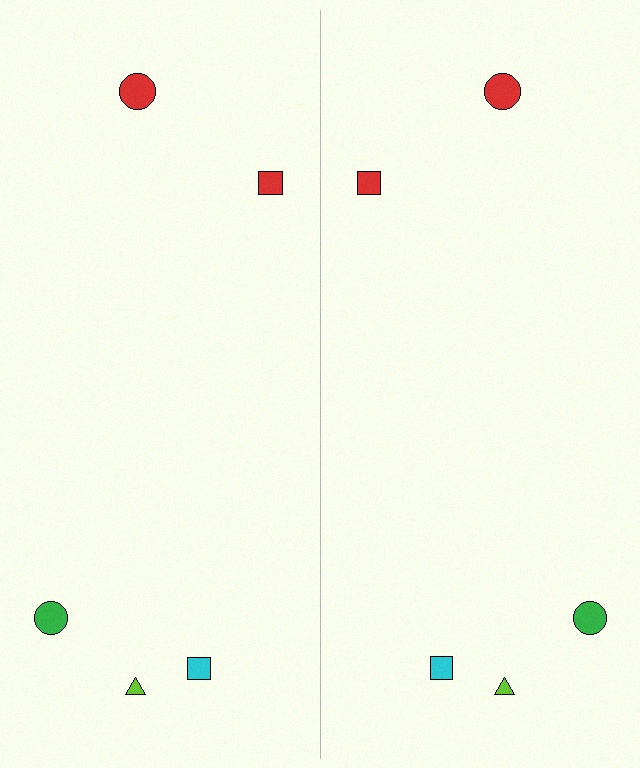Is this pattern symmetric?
Yes, this pattern has bilateral (reflection) symmetry.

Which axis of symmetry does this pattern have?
The pattern has a vertical axis of symmetry running through the center of the image.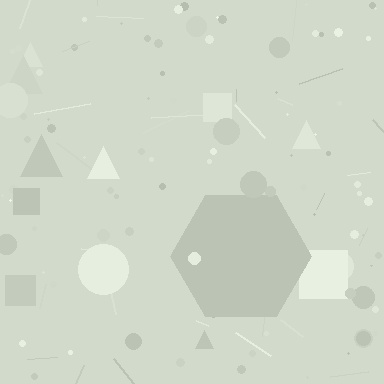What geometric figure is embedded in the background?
A hexagon is embedded in the background.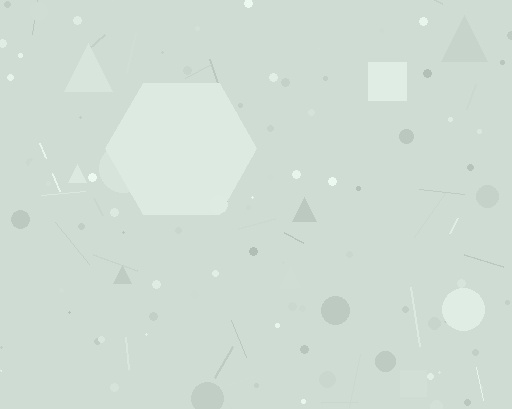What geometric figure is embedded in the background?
A hexagon is embedded in the background.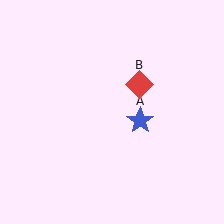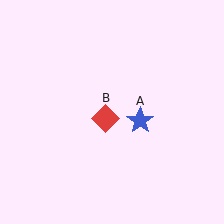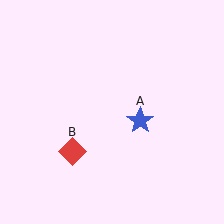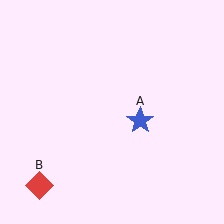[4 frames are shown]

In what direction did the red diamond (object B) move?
The red diamond (object B) moved down and to the left.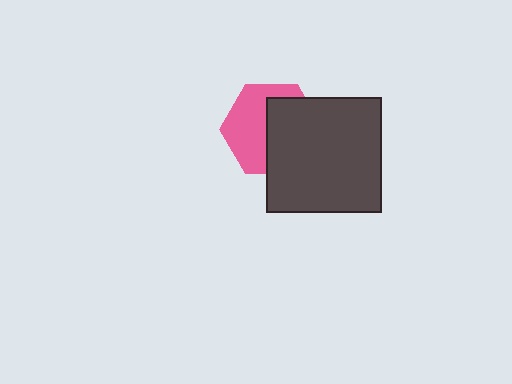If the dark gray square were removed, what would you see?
You would see the complete pink hexagon.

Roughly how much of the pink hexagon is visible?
About half of it is visible (roughly 49%).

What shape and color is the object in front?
The object in front is a dark gray square.